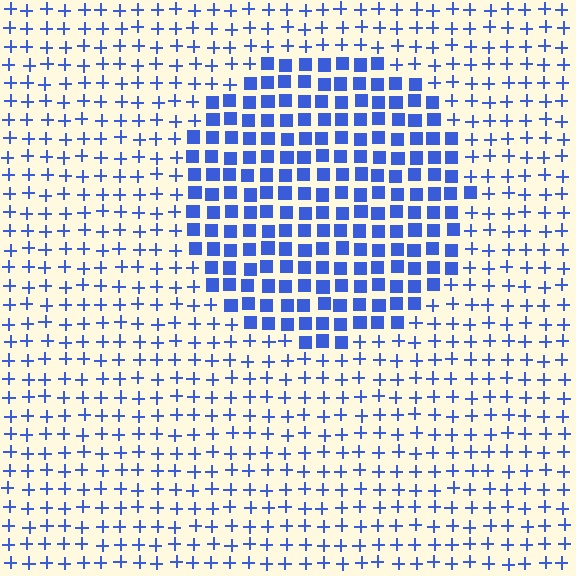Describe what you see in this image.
The image is filled with small blue elements arranged in a uniform grid. A circle-shaped region contains squares, while the surrounding area contains plus signs. The boundary is defined purely by the change in element shape.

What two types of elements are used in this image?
The image uses squares inside the circle region and plus signs outside it.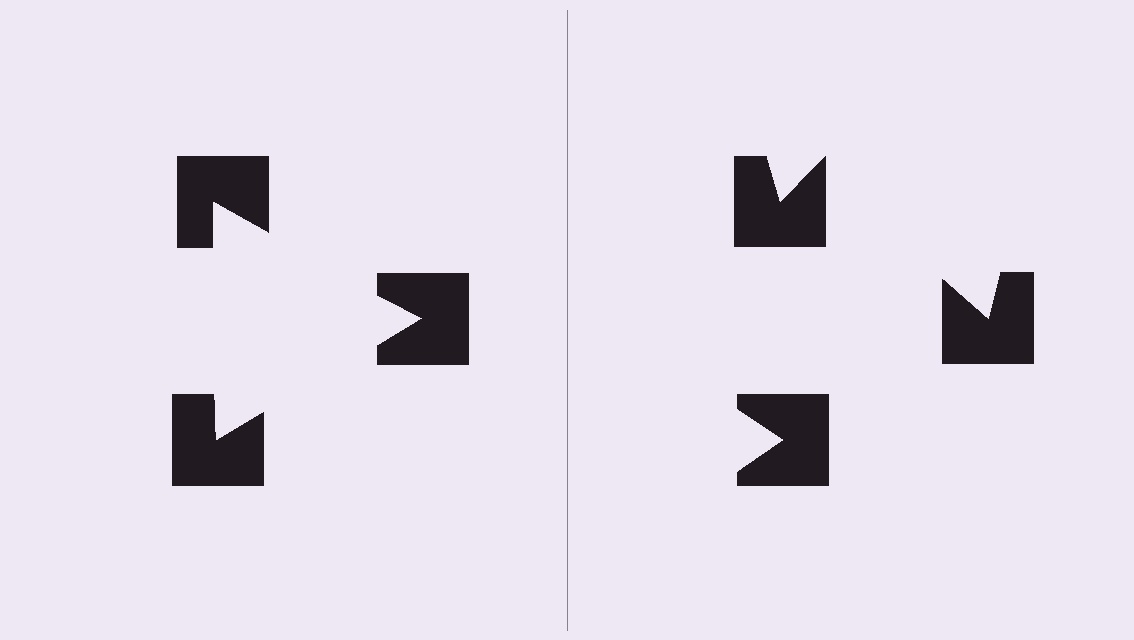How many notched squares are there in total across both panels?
6 — 3 on each side.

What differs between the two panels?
The notched squares are positioned identically on both sides; only the wedge orientations differ. On the left they align to a triangle; on the right they are misaligned.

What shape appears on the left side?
An illusory triangle.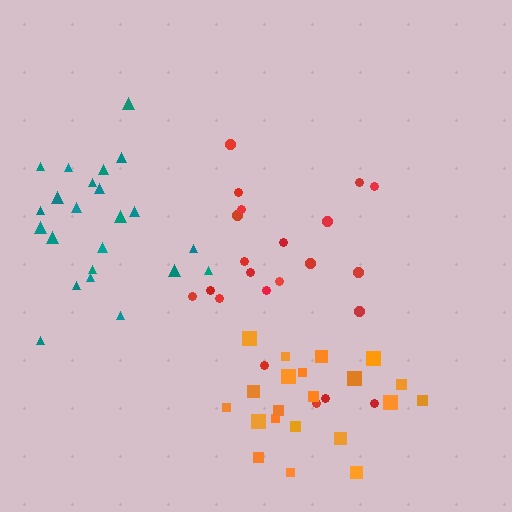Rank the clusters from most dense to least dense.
orange, red, teal.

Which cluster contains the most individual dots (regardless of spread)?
Teal (23).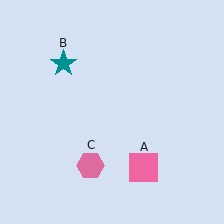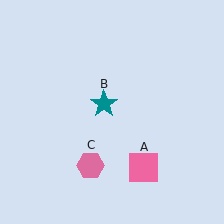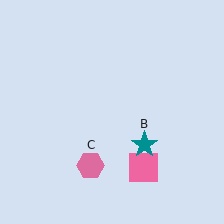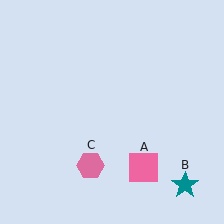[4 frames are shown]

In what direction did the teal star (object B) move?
The teal star (object B) moved down and to the right.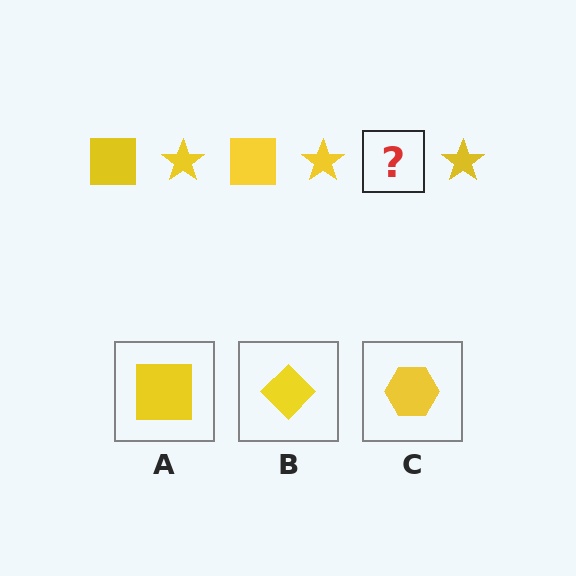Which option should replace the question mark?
Option A.